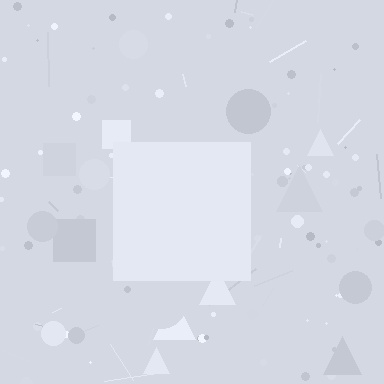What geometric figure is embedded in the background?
A square is embedded in the background.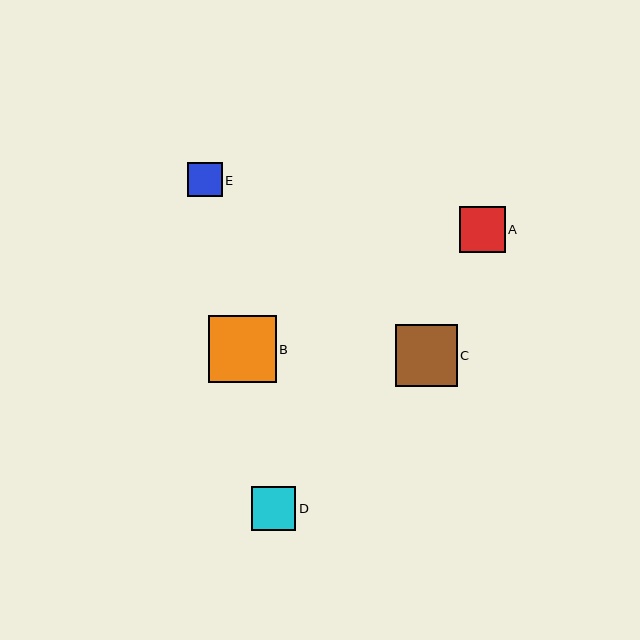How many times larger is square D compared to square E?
Square D is approximately 1.3 times the size of square E.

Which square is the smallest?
Square E is the smallest with a size of approximately 35 pixels.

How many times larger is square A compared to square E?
Square A is approximately 1.3 times the size of square E.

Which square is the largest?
Square B is the largest with a size of approximately 67 pixels.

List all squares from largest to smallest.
From largest to smallest: B, C, A, D, E.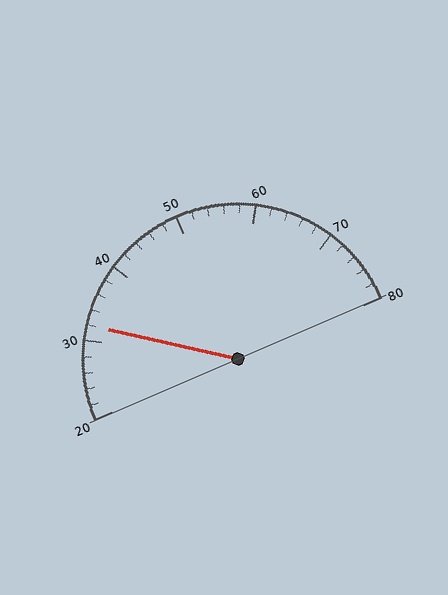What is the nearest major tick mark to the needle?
The nearest major tick mark is 30.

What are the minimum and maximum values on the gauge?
The gauge ranges from 20 to 80.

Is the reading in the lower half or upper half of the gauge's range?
The reading is in the lower half of the range (20 to 80).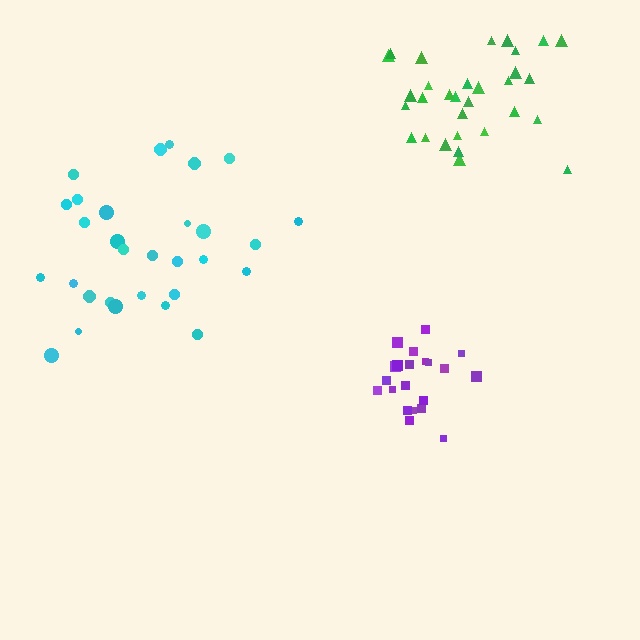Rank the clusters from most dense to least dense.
purple, green, cyan.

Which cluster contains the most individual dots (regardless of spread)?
Green (31).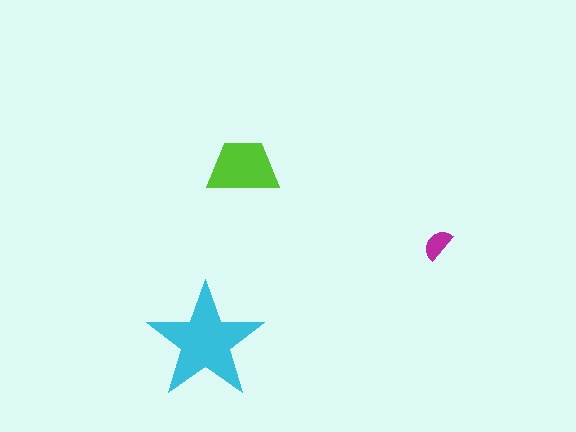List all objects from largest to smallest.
The cyan star, the lime trapezoid, the magenta semicircle.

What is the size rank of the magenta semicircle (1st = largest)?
3rd.